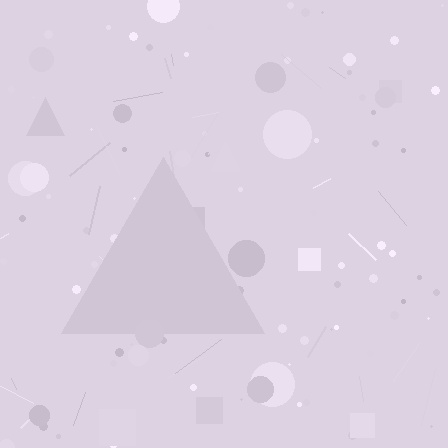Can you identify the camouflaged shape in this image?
The camouflaged shape is a triangle.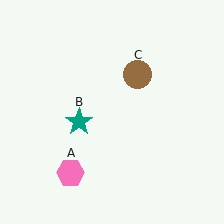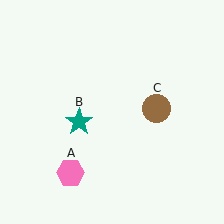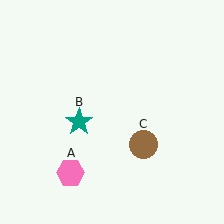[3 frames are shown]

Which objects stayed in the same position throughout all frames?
Pink hexagon (object A) and teal star (object B) remained stationary.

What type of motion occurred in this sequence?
The brown circle (object C) rotated clockwise around the center of the scene.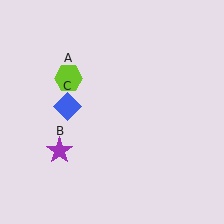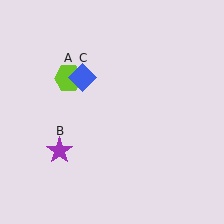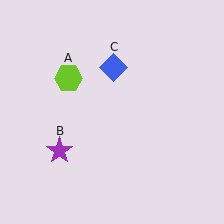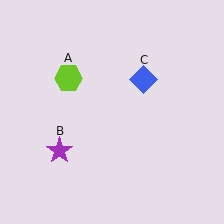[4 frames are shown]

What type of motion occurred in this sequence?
The blue diamond (object C) rotated clockwise around the center of the scene.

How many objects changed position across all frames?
1 object changed position: blue diamond (object C).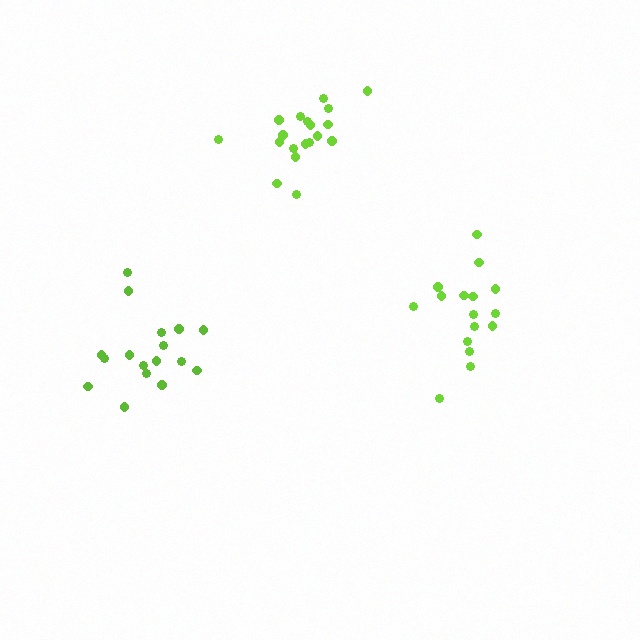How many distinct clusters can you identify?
There are 3 distinct clusters.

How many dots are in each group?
Group 1: 18 dots, Group 2: 16 dots, Group 3: 19 dots (53 total).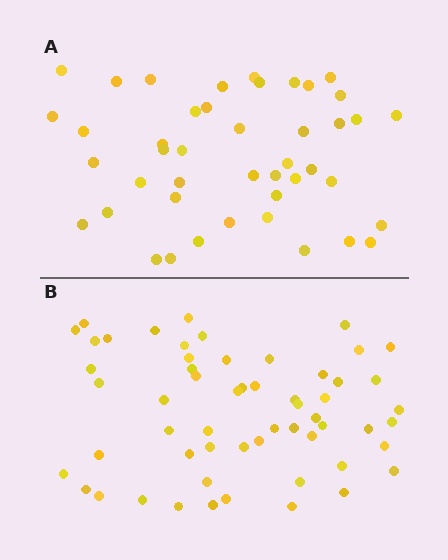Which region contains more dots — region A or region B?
Region B (the bottom region) has more dots.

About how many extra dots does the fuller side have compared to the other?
Region B has approximately 15 more dots than region A.